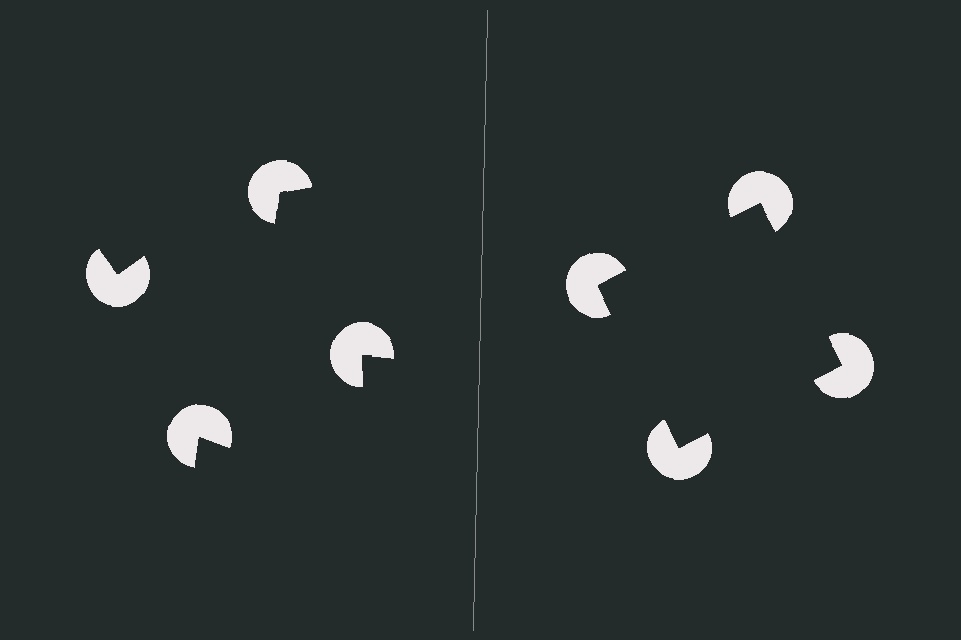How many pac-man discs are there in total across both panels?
8 — 4 on each side.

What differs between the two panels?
The pac-man discs are positioned identically on both sides; only the wedge orientations differ. On the right they align to a square; on the left they are misaligned.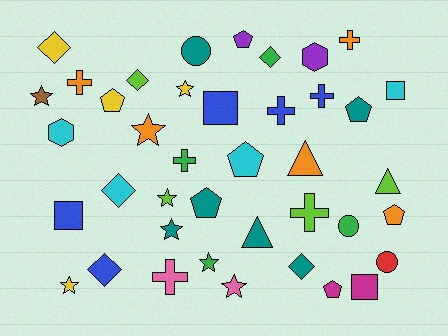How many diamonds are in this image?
There are 6 diamonds.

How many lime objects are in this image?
There are 4 lime objects.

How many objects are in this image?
There are 40 objects.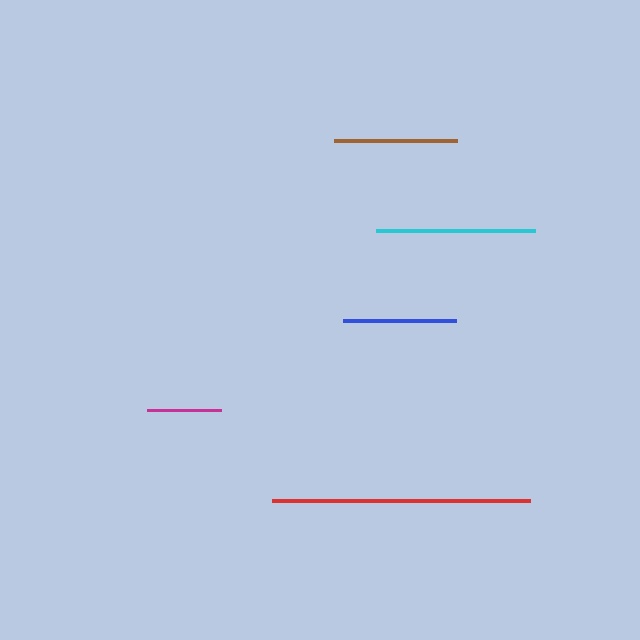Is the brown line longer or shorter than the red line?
The red line is longer than the brown line.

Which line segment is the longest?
The red line is the longest at approximately 258 pixels.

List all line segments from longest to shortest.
From longest to shortest: red, cyan, brown, blue, magenta.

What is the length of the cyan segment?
The cyan segment is approximately 159 pixels long.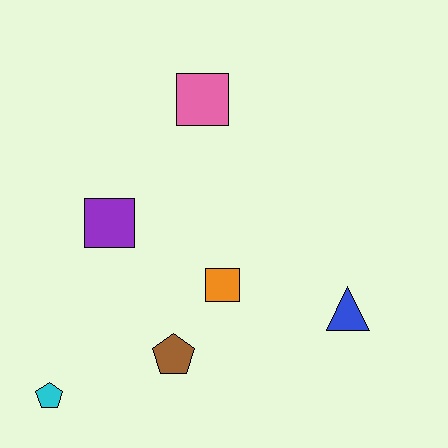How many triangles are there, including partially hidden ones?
There is 1 triangle.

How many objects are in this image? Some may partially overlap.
There are 6 objects.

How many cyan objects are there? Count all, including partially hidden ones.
There is 1 cyan object.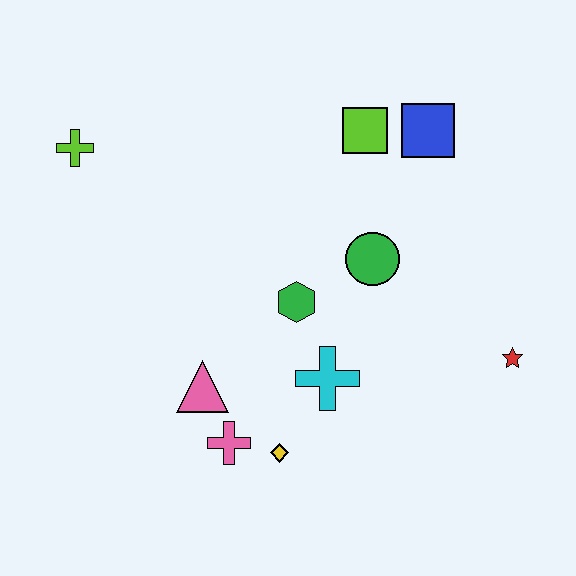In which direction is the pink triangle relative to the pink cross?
The pink triangle is above the pink cross.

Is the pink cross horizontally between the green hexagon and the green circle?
No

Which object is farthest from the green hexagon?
The lime cross is farthest from the green hexagon.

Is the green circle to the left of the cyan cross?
No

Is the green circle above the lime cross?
No